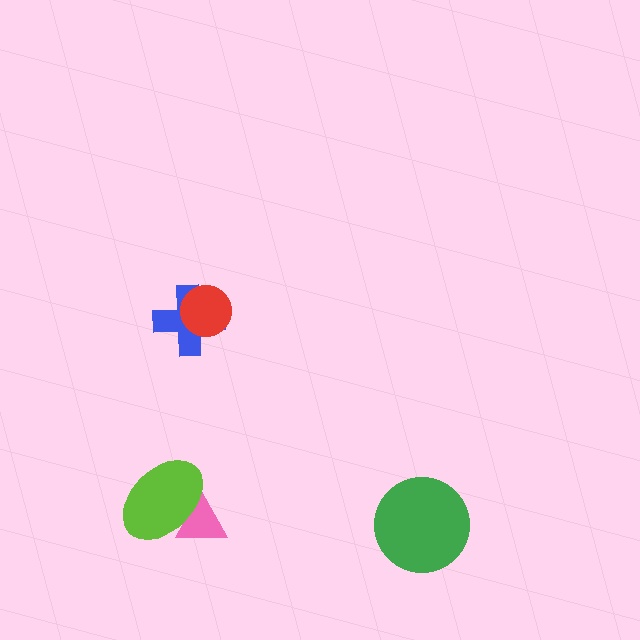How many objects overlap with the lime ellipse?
1 object overlaps with the lime ellipse.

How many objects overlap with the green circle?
0 objects overlap with the green circle.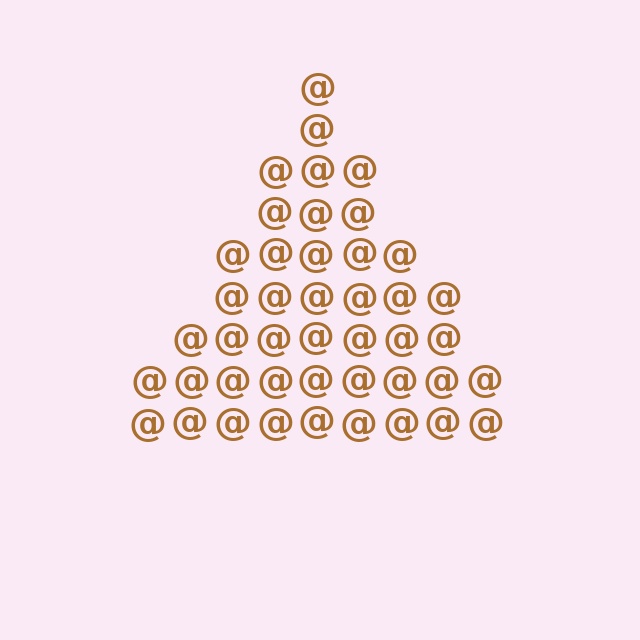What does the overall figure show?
The overall figure shows a triangle.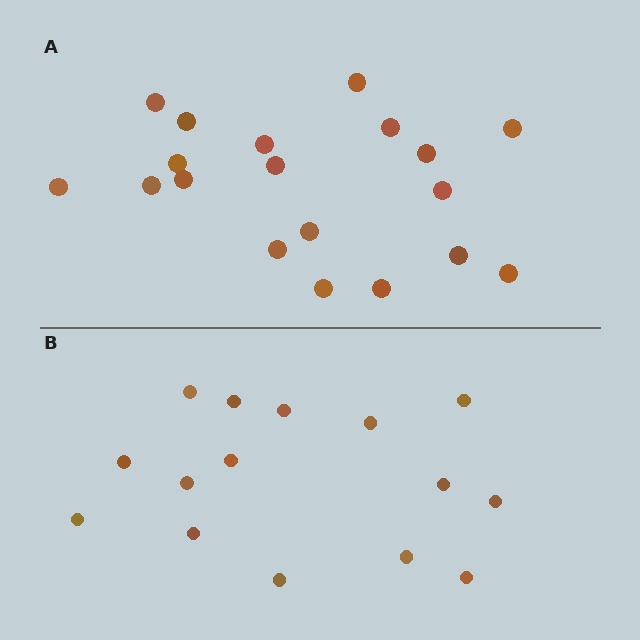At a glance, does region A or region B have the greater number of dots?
Region A (the top region) has more dots.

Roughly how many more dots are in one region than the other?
Region A has about 4 more dots than region B.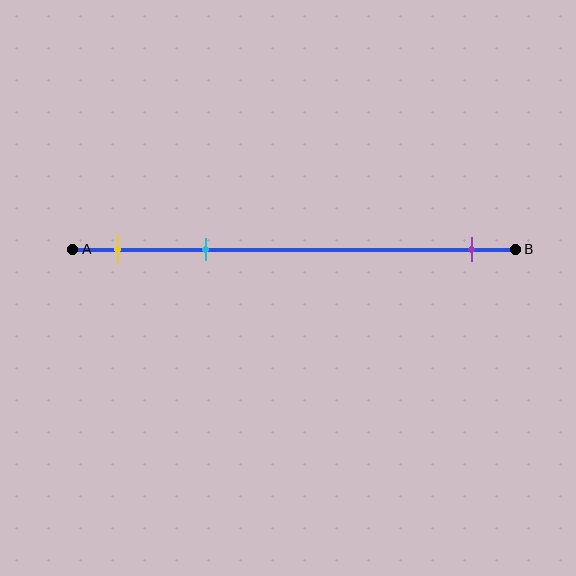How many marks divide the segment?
There are 3 marks dividing the segment.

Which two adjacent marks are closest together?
The yellow and cyan marks are the closest adjacent pair.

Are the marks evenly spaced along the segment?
No, the marks are not evenly spaced.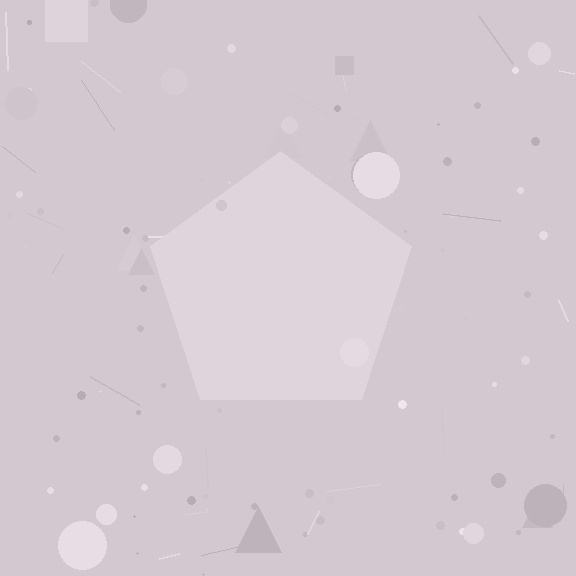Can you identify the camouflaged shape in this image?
The camouflaged shape is a pentagon.